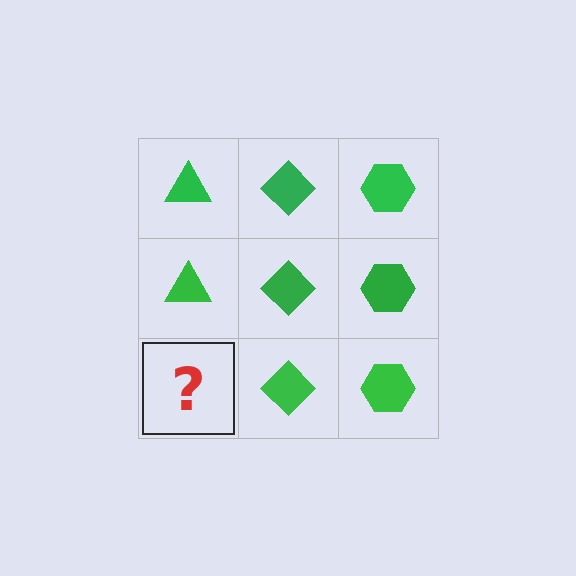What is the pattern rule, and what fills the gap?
The rule is that each column has a consistent shape. The gap should be filled with a green triangle.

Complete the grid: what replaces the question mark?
The question mark should be replaced with a green triangle.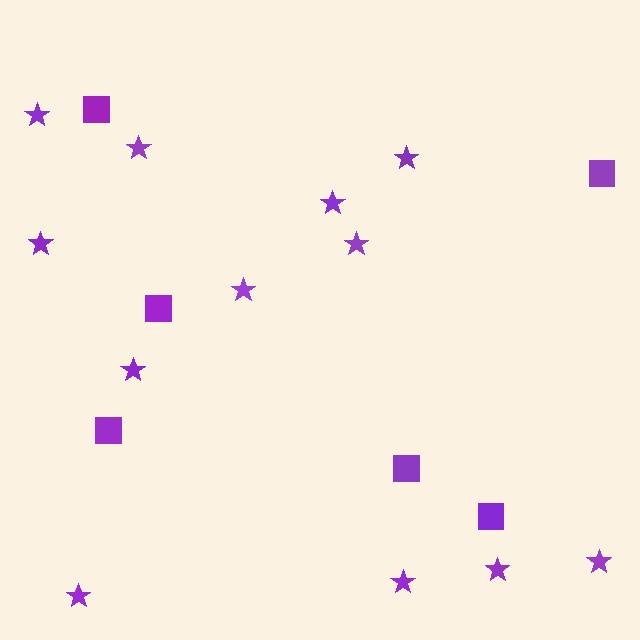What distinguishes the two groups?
There are 2 groups: one group of squares (6) and one group of stars (12).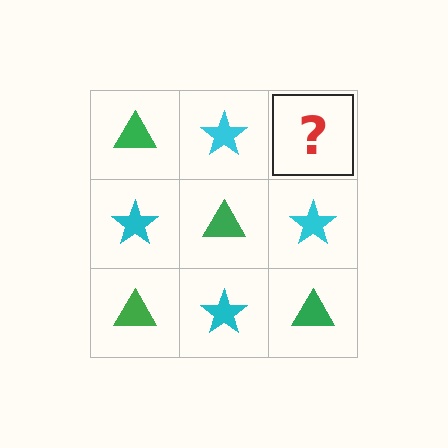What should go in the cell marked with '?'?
The missing cell should contain a green triangle.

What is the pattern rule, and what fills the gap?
The rule is that it alternates green triangle and cyan star in a checkerboard pattern. The gap should be filled with a green triangle.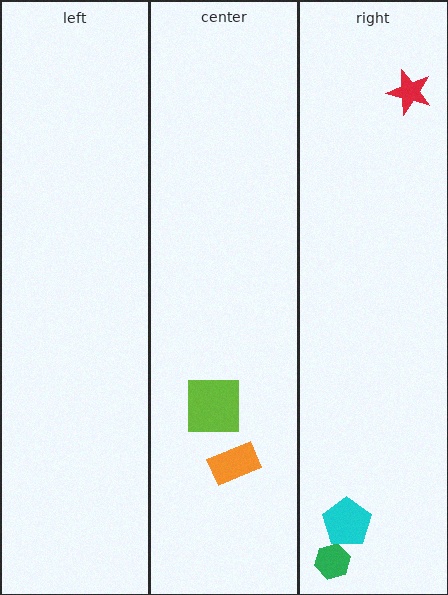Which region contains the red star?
The right region.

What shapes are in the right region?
The red star, the green hexagon, the cyan pentagon.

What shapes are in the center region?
The lime square, the orange rectangle.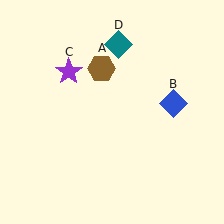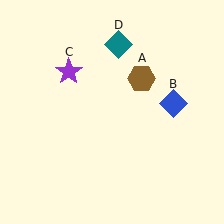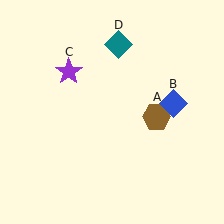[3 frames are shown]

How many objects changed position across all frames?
1 object changed position: brown hexagon (object A).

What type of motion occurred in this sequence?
The brown hexagon (object A) rotated clockwise around the center of the scene.